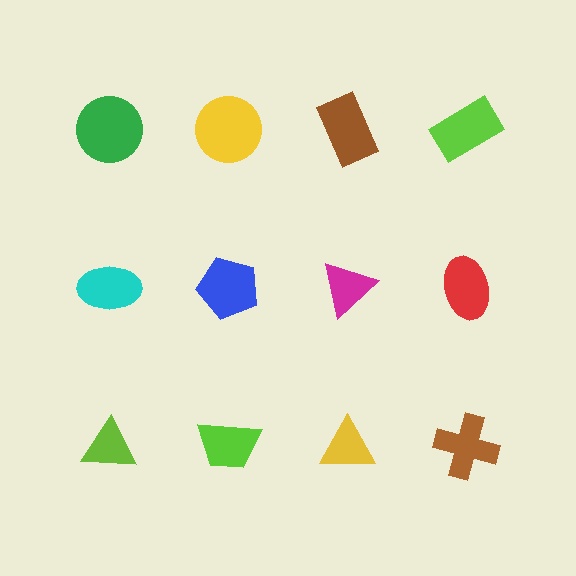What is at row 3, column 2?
A lime trapezoid.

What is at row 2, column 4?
A red ellipse.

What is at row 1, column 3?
A brown rectangle.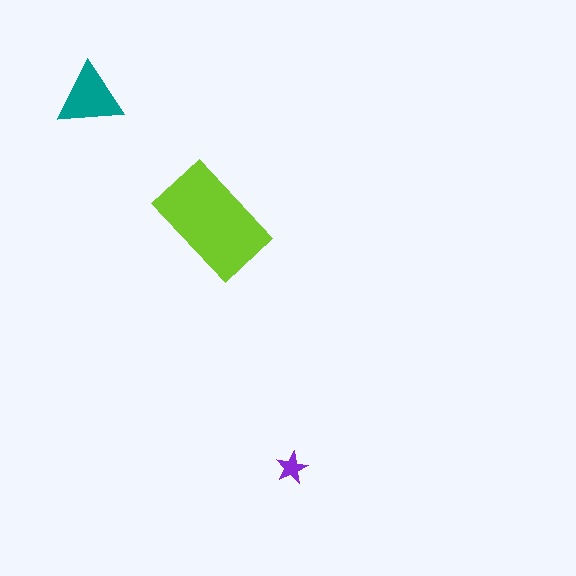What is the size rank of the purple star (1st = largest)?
3rd.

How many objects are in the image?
There are 3 objects in the image.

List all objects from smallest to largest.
The purple star, the teal triangle, the lime rectangle.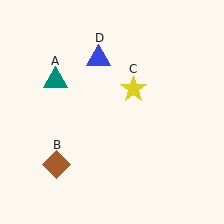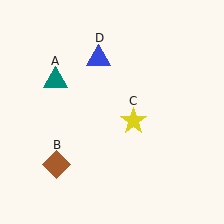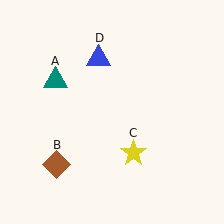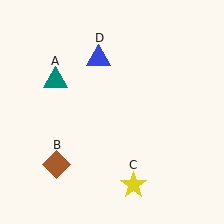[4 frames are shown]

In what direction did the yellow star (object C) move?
The yellow star (object C) moved down.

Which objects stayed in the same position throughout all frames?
Teal triangle (object A) and brown diamond (object B) and blue triangle (object D) remained stationary.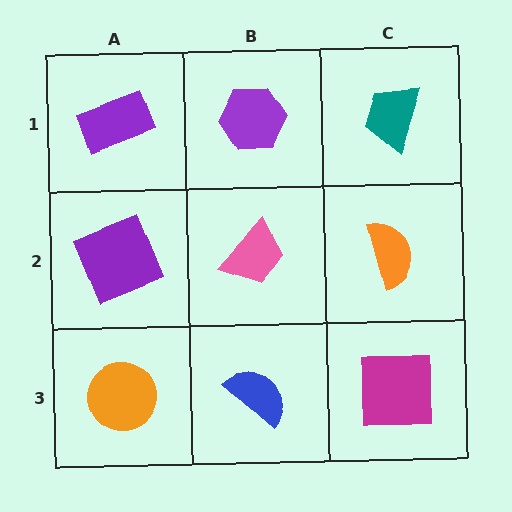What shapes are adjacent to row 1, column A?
A purple square (row 2, column A), a purple hexagon (row 1, column B).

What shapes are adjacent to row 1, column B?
A pink trapezoid (row 2, column B), a purple rectangle (row 1, column A), a teal trapezoid (row 1, column C).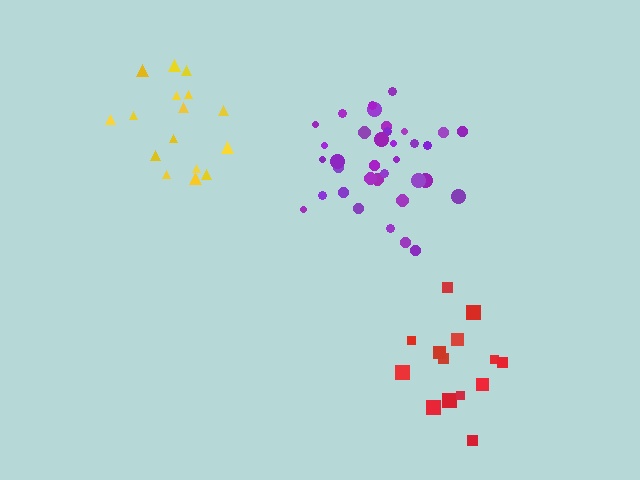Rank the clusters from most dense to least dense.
purple, yellow, red.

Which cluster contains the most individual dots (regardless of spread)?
Purple (35).